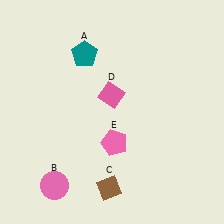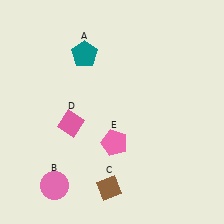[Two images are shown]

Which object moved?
The pink diamond (D) moved left.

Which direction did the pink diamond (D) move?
The pink diamond (D) moved left.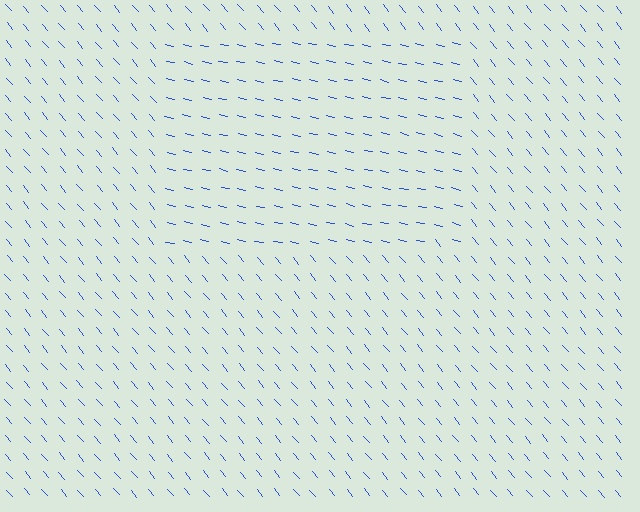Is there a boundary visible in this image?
Yes, there is a texture boundary formed by a change in line orientation.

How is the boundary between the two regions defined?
The boundary is defined purely by a change in line orientation (approximately 37 degrees difference). All lines are the same color and thickness.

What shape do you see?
I see a rectangle.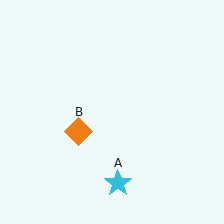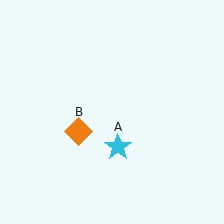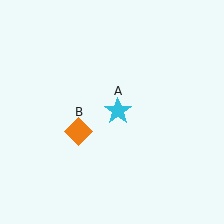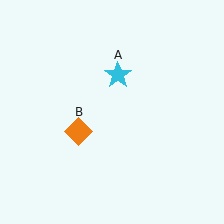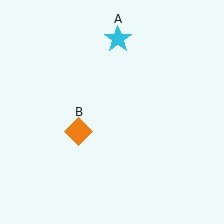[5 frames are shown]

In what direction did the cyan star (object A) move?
The cyan star (object A) moved up.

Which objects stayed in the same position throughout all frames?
Orange diamond (object B) remained stationary.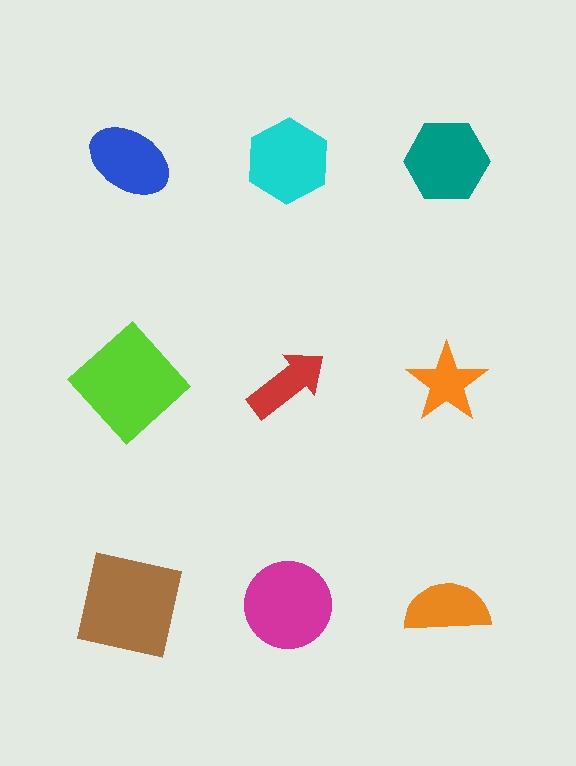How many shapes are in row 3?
3 shapes.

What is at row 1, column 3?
A teal hexagon.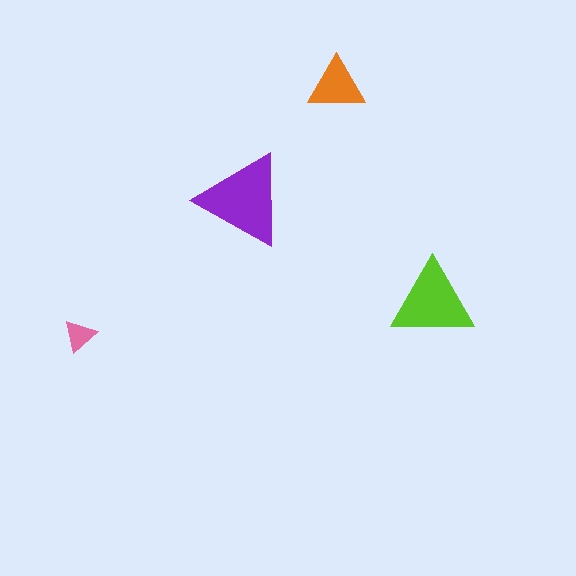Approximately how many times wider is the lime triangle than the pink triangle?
About 2.5 times wider.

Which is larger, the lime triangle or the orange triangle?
The lime one.